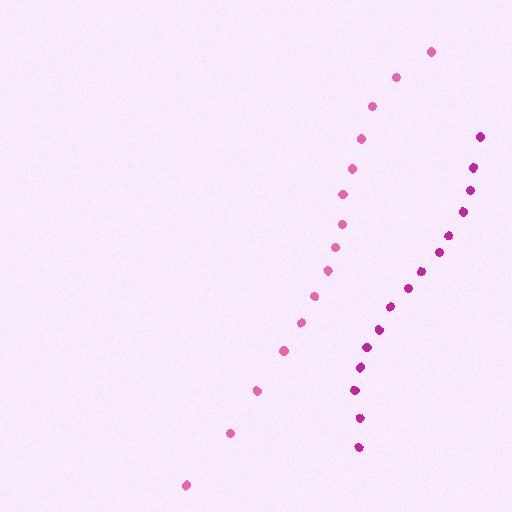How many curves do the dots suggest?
There are 2 distinct paths.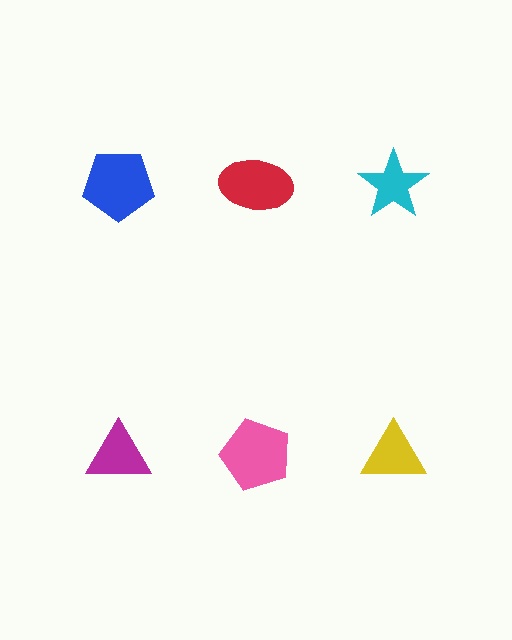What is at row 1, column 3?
A cyan star.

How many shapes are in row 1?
3 shapes.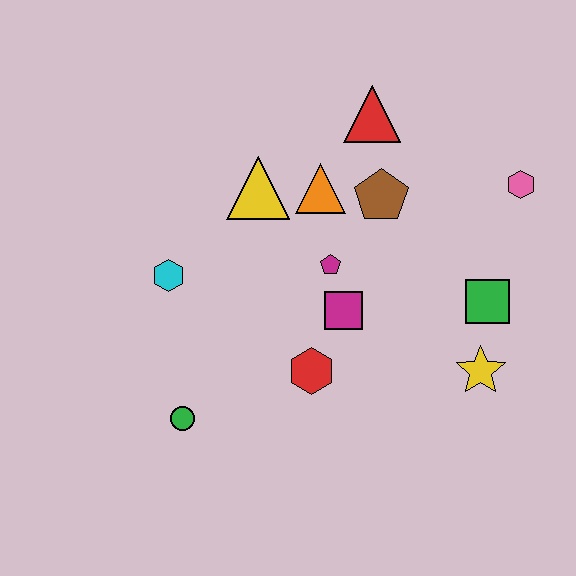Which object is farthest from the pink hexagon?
The green circle is farthest from the pink hexagon.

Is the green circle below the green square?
Yes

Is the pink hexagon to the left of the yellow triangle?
No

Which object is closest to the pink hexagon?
The green square is closest to the pink hexagon.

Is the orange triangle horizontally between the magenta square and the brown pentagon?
No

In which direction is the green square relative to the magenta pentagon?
The green square is to the right of the magenta pentagon.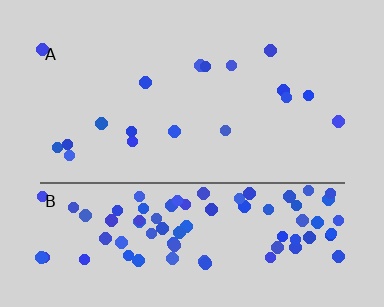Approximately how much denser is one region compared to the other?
Approximately 5.0× — region B over region A.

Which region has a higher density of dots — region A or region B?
B (the bottom).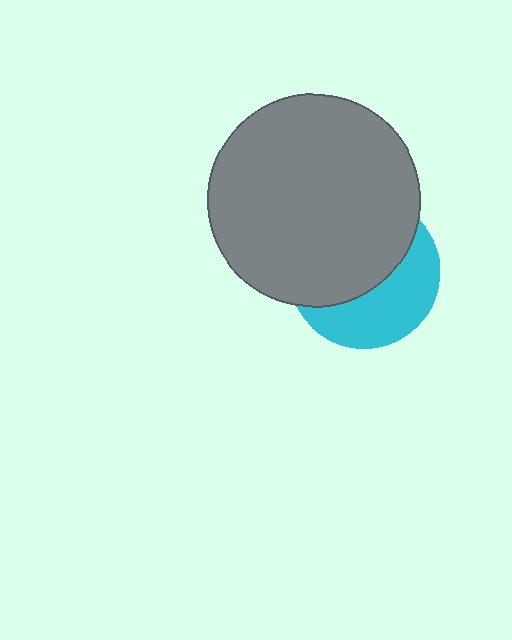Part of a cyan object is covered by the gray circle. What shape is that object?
It is a circle.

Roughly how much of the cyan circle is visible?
A small part of it is visible (roughly 42%).